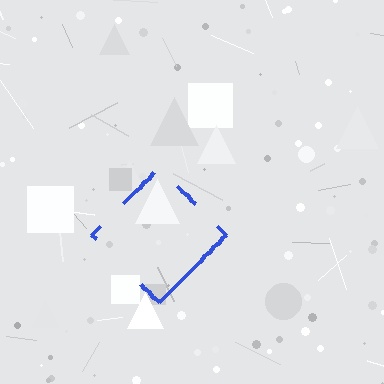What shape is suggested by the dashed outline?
The dashed outline suggests a diamond.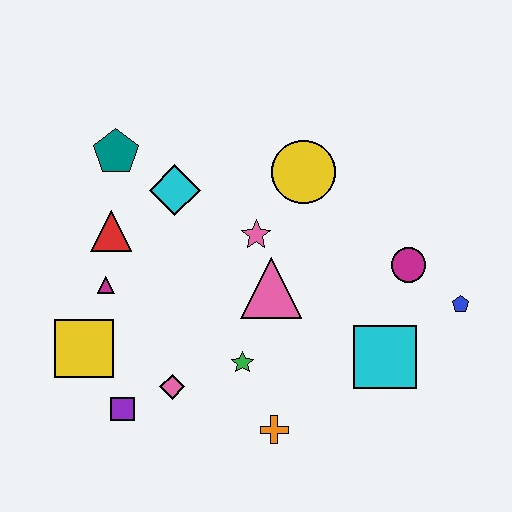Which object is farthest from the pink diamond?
The blue pentagon is farthest from the pink diamond.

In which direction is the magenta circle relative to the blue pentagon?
The magenta circle is to the left of the blue pentagon.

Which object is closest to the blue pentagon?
The magenta circle is closest to the blue pentagon.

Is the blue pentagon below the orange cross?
No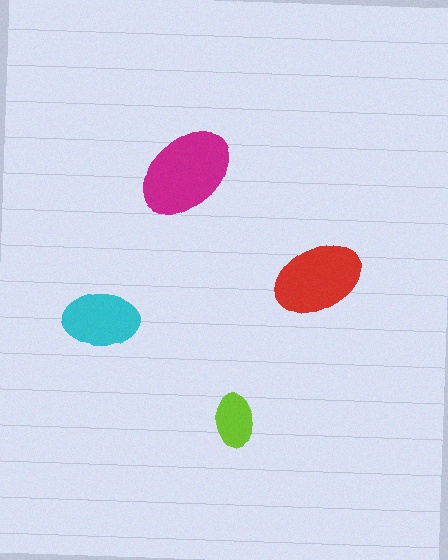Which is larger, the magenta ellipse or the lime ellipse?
The magenta one.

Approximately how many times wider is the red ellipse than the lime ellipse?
About 1.5 times wider.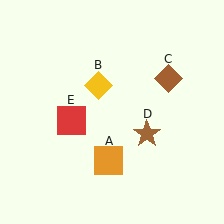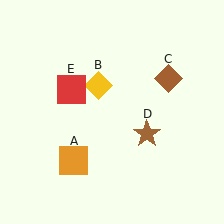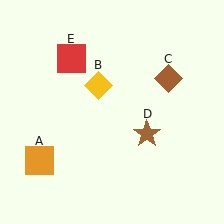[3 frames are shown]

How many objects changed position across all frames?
2 objects changed position: orange square (object A), red square (object E).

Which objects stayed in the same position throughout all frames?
Yellow diamond (object B) and brown diamond (object C) and brown star (object D) remained stationary.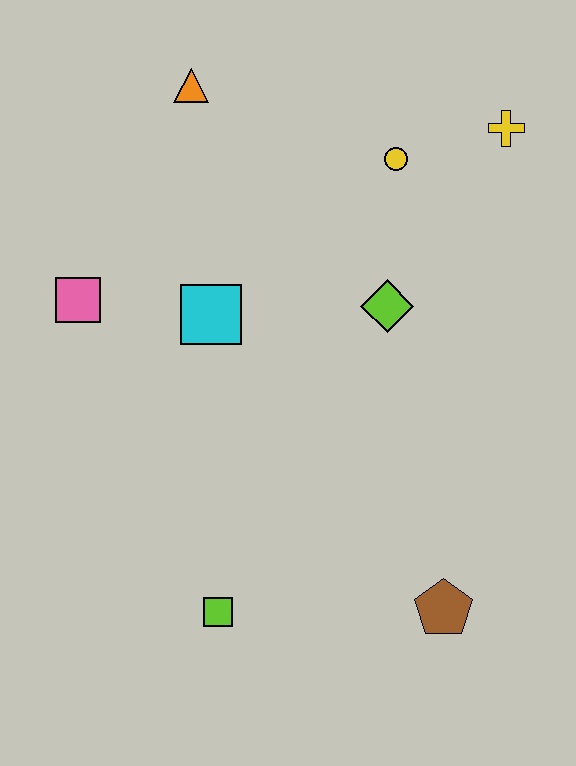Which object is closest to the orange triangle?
The yellow circle is closest to the orange triangle.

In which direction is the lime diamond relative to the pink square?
The lime diamond is to the right of the pink square.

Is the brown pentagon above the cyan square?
No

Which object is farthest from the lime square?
The yellow cross is farthest from the lime square.